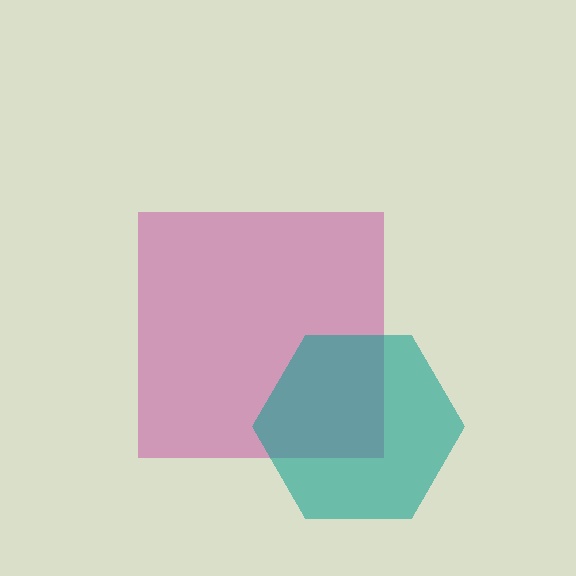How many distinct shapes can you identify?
There are 2 distinct shapes: a magenta square, a teal hexagon.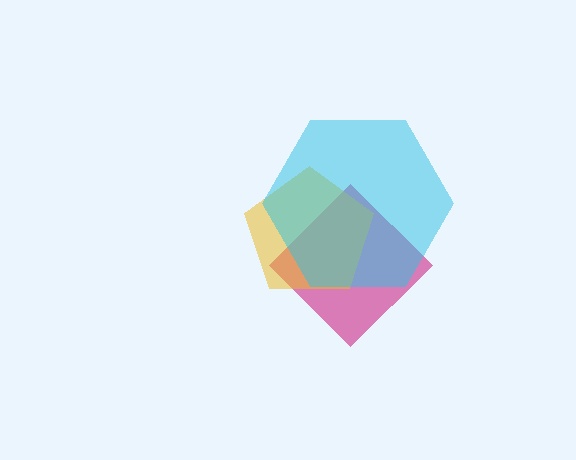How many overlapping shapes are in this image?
There are 3 overlapping shapes in the image.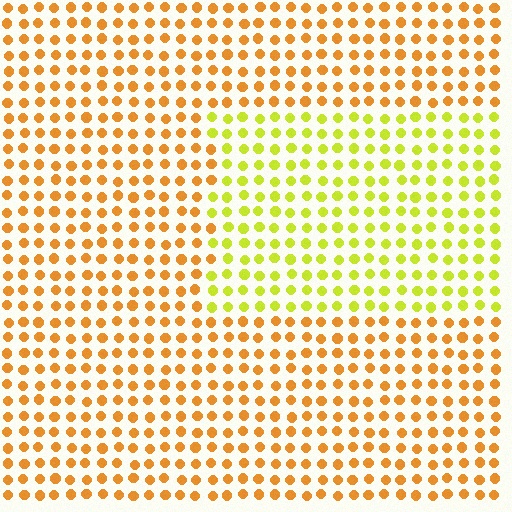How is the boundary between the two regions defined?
The boundary is defined purely by a slight shift in hue (about 39 degrees). Spacing, size, and orientation are identical on both sides.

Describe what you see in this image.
The image is filled with small orange elements in a uniform arrangement. A rectangle-shaped region is visible where the elements are tinted to a slightly different hue, forming a subtle color boundary.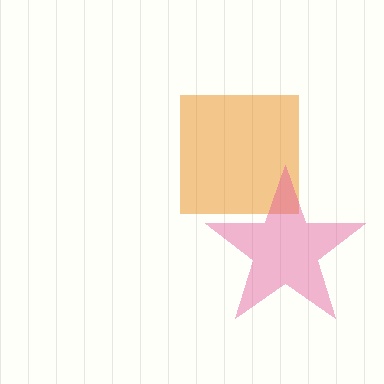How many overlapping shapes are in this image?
There are 2 overlapping shapes in the image.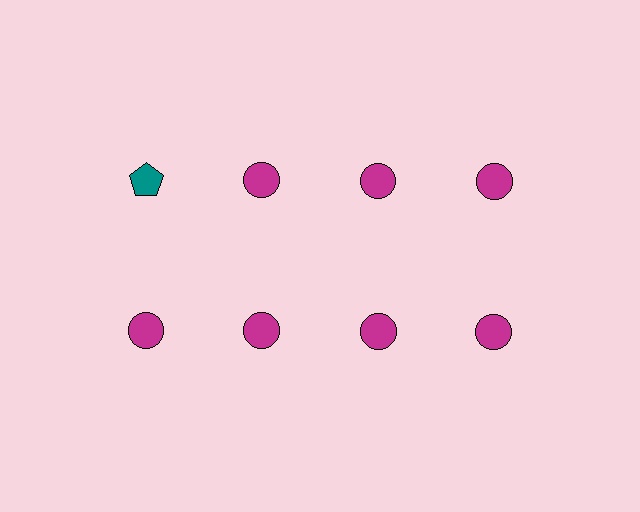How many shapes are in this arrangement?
There are 8 shapes arranged in a grid pattern.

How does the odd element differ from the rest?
It differs in both color (teal instead of magenta) and shape (pentagon instead of circle).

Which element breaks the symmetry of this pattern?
The teal pentagon in the top row, leftmost column breaks the symmetry. All other shapes are magenta circles.